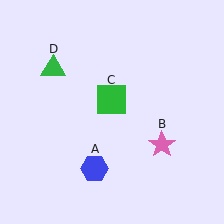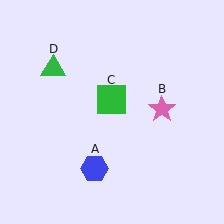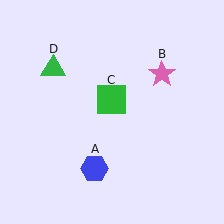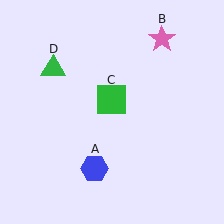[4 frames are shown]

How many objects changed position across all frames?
1 object changed position: pink star (object B).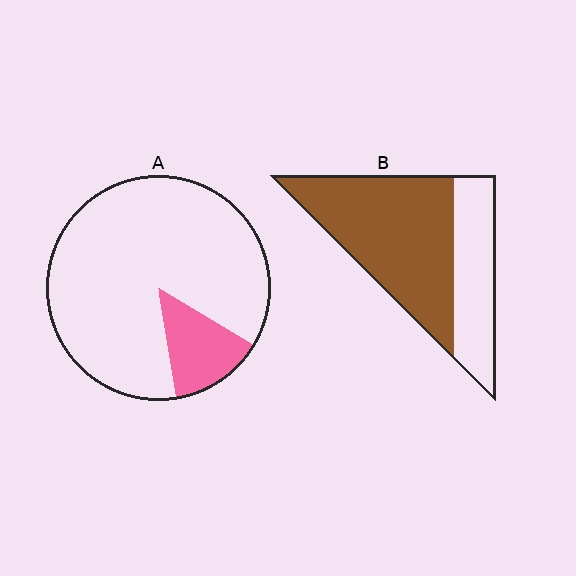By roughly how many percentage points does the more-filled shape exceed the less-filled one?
By roughly 50 percentage points (B over A).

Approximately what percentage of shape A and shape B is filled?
A is approximately 15% and B is approximately 65%.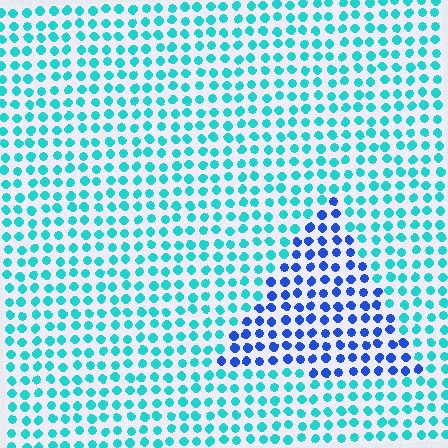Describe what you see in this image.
The image is filled with small cyan elements in a uniform arrangement. A triangle-shaped region is visible where the elements are tinted to a slightly different hue, forming a subtle color boundary.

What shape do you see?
I see a triangle.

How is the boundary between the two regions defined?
The boundary is defined purely by a slight shift in hue (about 48 degrees). Spacing, size, and orientation are identical on both sides.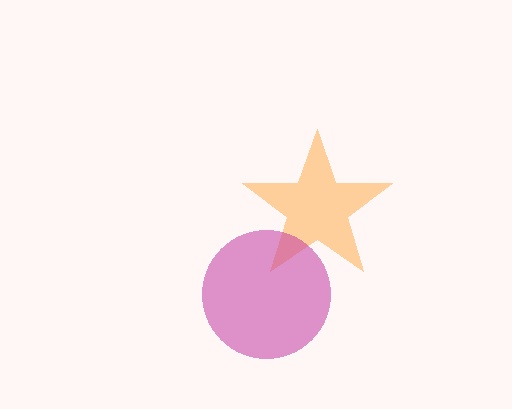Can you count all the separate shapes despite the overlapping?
Yes, there are 2 separate shapes.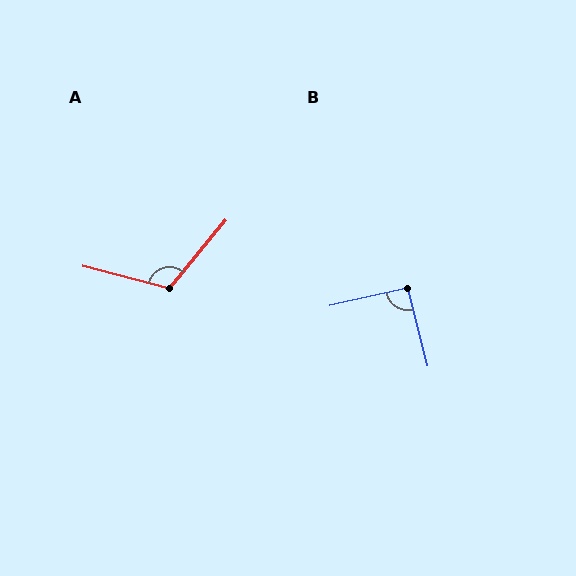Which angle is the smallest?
B, at approximately 91 degrees.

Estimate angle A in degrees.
Approximately 115 degrees.